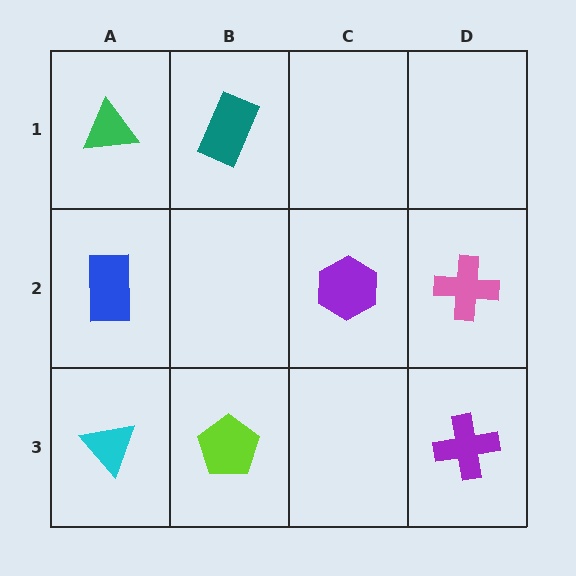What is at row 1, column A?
A green triangle.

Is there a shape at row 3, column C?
No, that cell is empty.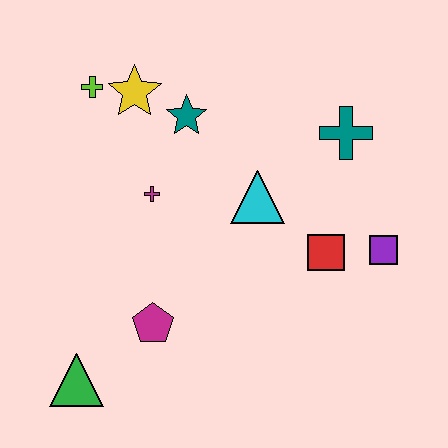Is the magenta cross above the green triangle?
Yes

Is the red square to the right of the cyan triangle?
Yes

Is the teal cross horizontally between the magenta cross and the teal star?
No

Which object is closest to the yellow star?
The lime cross is closest to the yellow star.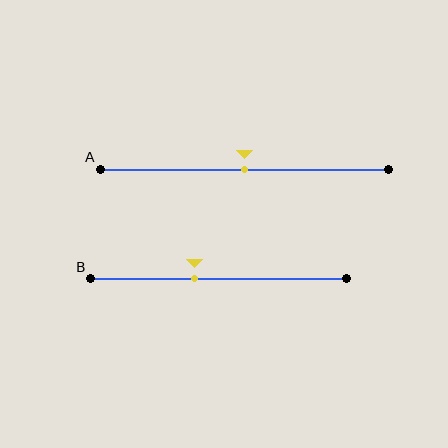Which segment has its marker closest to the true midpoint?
Segment A has its marker closest to the true midpoint.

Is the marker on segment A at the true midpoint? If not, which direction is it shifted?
Yes, the marker on segment A is at the true midpoint.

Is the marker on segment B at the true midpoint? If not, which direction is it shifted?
No, the marker on segment B is shifted to the left by about 9% of the segment length.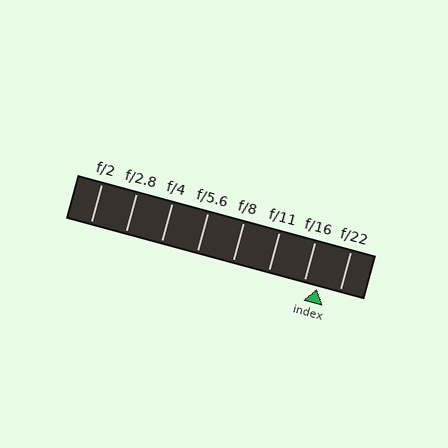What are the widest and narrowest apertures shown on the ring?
The widest aperture shown is f/2 and the narrowest is f/22.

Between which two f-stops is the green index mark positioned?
The index mark is between f/16 and f/22.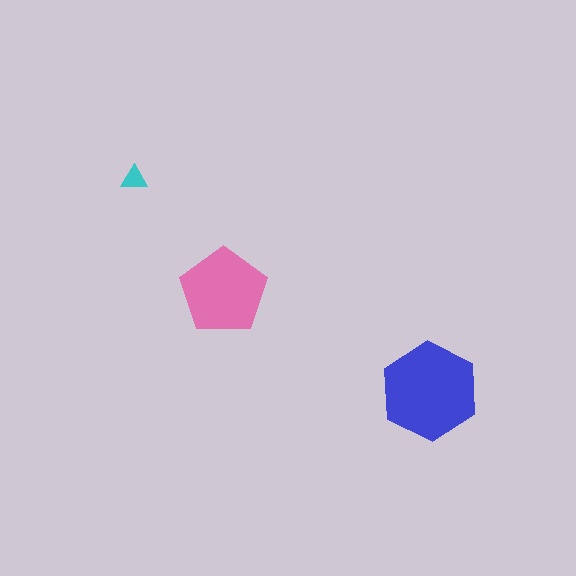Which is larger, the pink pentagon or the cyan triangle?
The pink pentagon.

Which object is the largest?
The blue hexagon.